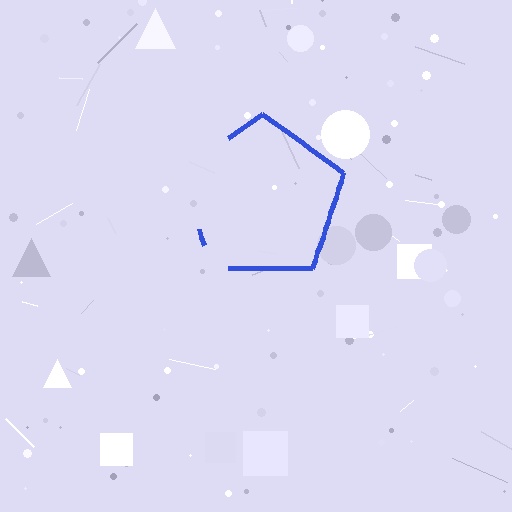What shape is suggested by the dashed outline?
The dashed outline suggests a pentagon.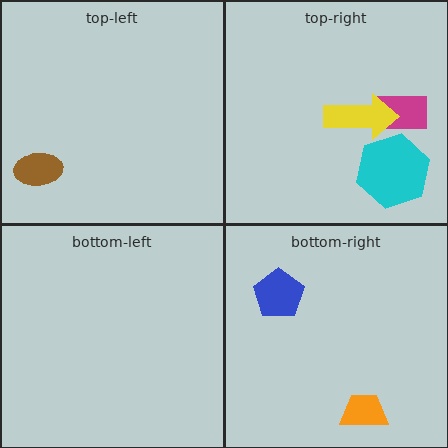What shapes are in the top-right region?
The magenta rectangle, the yellow arrow, the cyan hexagon.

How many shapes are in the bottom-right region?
2.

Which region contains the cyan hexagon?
The top-right region.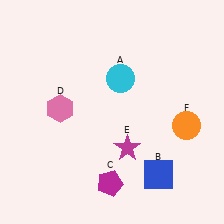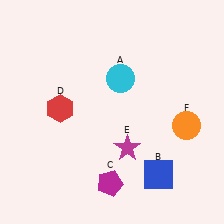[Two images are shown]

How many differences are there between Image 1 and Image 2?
There is 1 difference between the two images.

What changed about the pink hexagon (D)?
In Image 1, D is pink. In Image 2, it changed to red.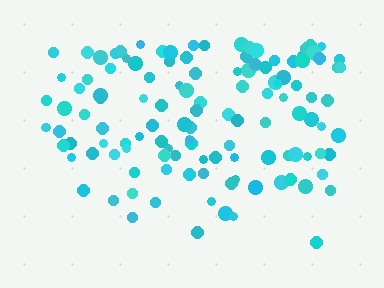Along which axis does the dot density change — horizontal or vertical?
Vertical.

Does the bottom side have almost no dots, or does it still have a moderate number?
Still a moderate number, just noticeably fewer than the top.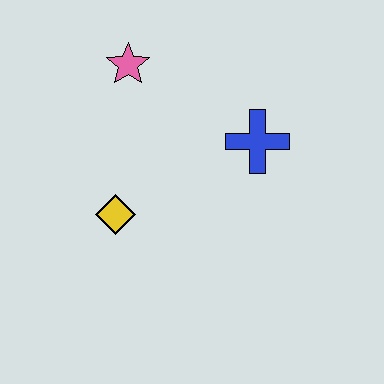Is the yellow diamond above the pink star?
No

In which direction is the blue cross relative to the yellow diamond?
The blue cross is to the right of the yellow diamond.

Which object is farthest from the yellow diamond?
The blue cross is farthest from the yellow diamond.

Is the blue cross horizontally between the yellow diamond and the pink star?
No